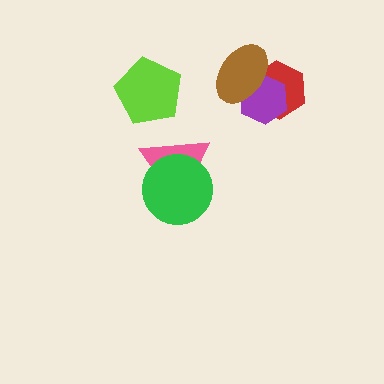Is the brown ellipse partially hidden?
No, no other shape covers it.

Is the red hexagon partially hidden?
Yes, it is partially covered by another shape.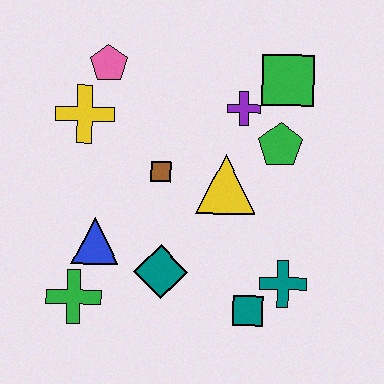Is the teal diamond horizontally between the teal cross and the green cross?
Yes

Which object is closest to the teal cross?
The teal square is closest to the teal cross.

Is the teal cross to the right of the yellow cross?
Yes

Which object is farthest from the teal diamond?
The green square is farthest from the teal diamond.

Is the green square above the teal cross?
Yes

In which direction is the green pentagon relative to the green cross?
The green pentagon is to the right of the green cross.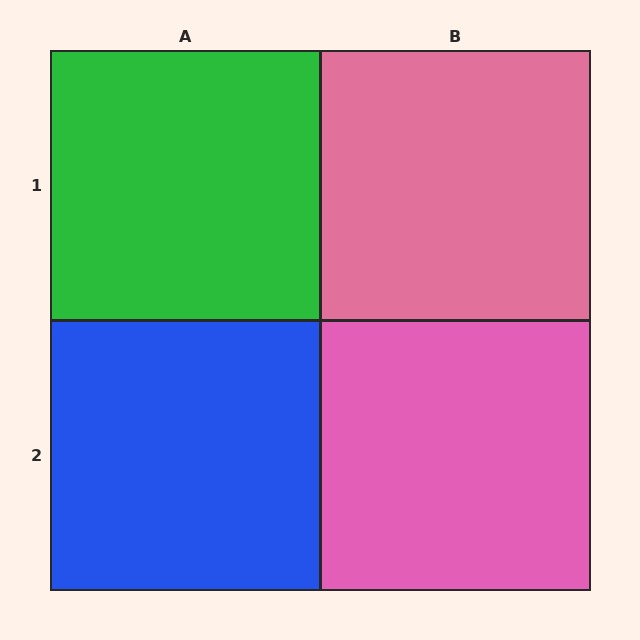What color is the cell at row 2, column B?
Pink.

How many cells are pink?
2 cells are pink.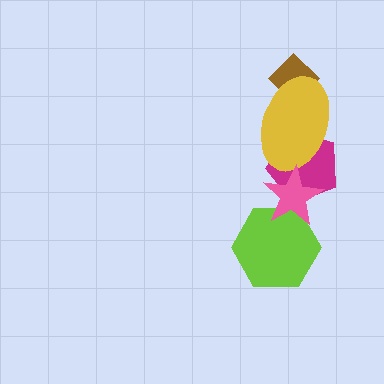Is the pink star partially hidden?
No, no other shape covers it.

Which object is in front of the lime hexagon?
The pink star is in front of the lime hexagon.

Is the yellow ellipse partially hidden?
Yes, it is partially covered by another shape.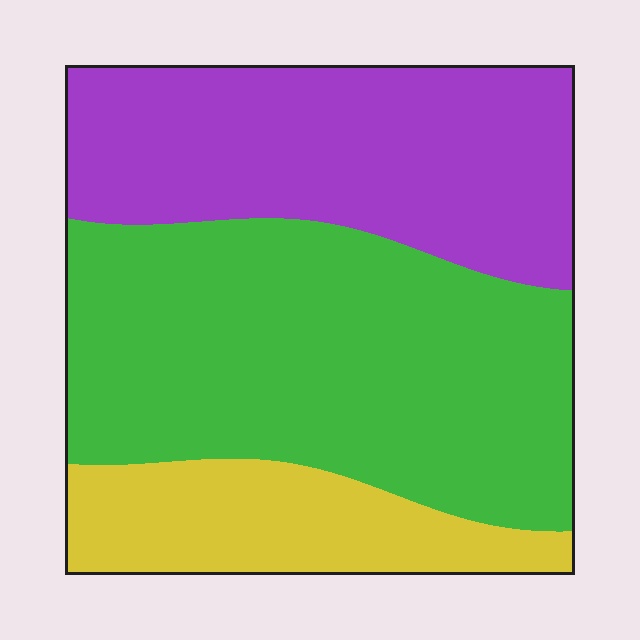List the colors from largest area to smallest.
From largest to smallest: green, purple, yellow.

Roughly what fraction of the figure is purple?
Purple takes up between a quarter and a half of the figure.